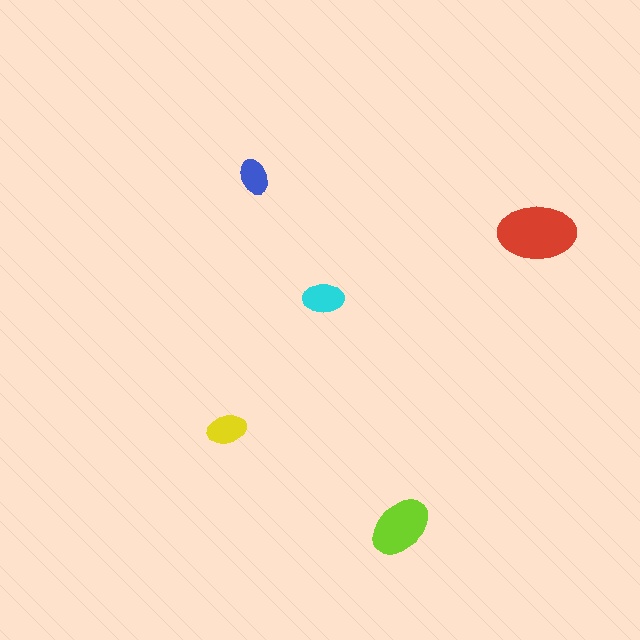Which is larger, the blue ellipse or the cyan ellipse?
The cyan one.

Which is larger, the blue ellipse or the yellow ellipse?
The yellow one.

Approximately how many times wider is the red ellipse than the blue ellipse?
About 2 times wider.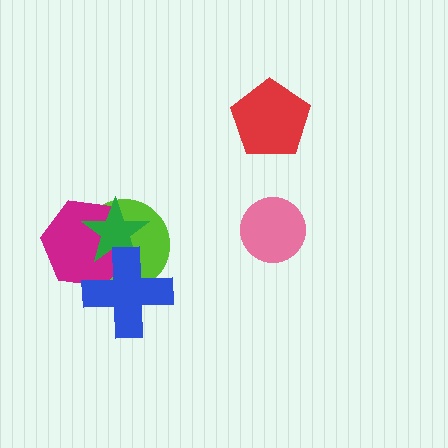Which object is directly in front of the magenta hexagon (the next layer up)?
The green star is directly in front of the magenta hexagon.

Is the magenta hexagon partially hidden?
Yes, it is partially covered by another shape.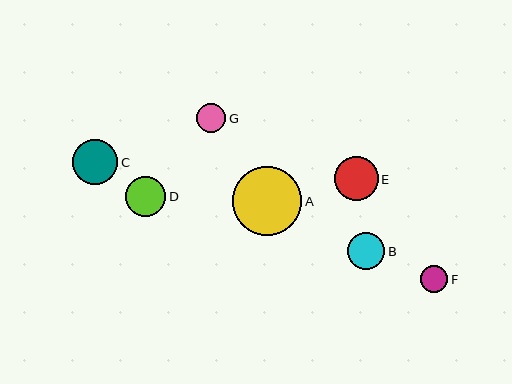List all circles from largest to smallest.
From largest to smallest: A, C, E, D, B, G, F.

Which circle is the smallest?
Circle F is the smallest with a size of approximately 27 pixels.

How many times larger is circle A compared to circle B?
Circle A is approximately 1.9 times the size of circle B.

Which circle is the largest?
Circle A is the largest with a size of approximately 69 pixels.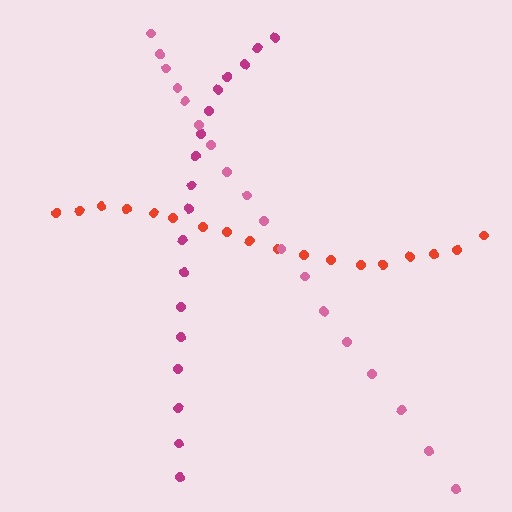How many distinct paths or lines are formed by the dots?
There are 3 distinct paths.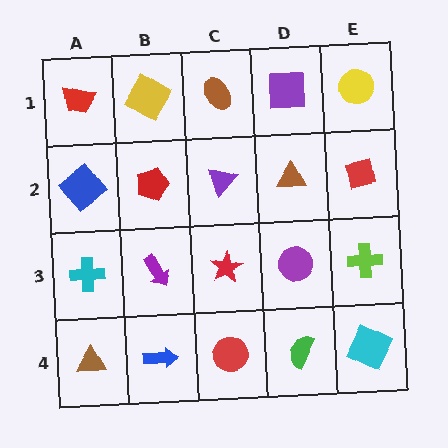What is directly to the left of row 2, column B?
A blue diamond.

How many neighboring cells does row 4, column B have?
3.